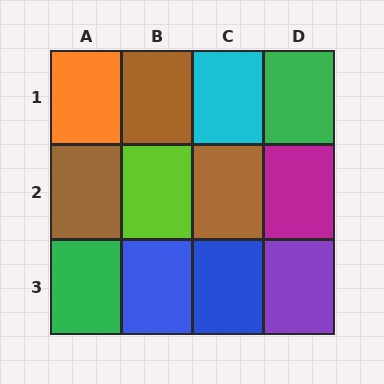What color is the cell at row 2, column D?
Magenta.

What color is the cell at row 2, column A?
Brown.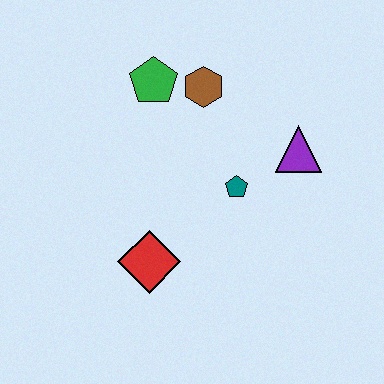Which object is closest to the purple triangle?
The teal pentagon is closest to the purple triangle.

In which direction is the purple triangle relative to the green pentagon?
The purple triangle is to the right of the green pentagon.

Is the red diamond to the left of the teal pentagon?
Yes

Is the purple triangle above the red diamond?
Yes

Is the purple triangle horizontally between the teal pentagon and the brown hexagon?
No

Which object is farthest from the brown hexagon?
The red diamond is farthest from the brown hexagon.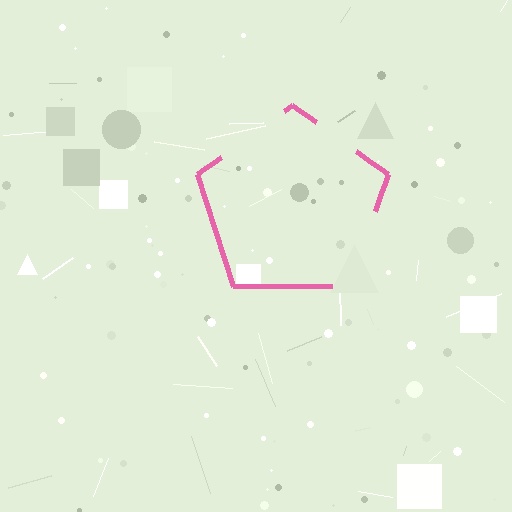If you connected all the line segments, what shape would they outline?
They would outline a pentagon.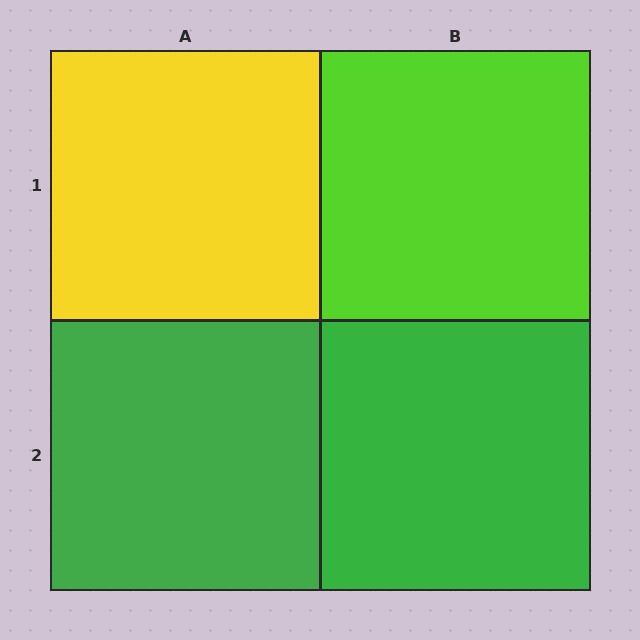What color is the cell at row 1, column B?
Lime.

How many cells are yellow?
1 cell is yellow.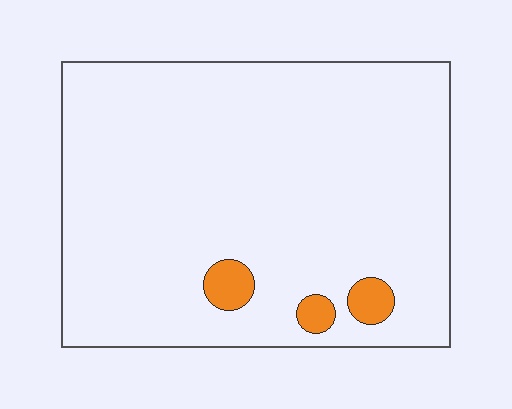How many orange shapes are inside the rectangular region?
3.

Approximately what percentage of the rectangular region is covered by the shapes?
Approximately 5%.